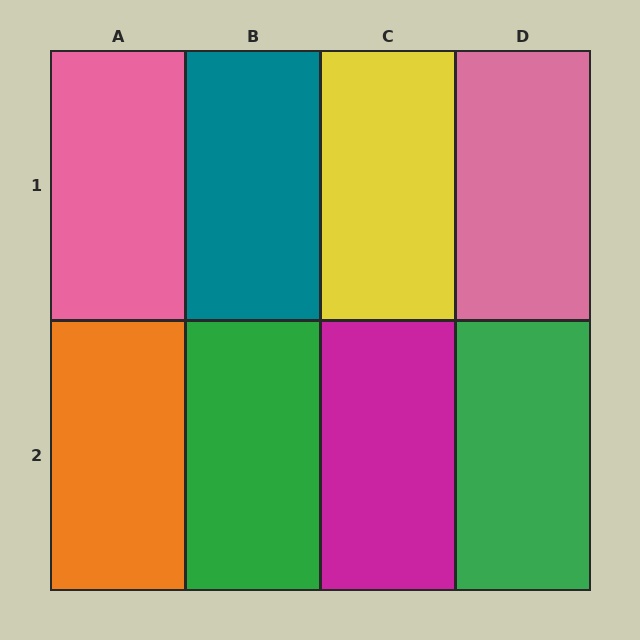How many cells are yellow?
1 cell is yellow.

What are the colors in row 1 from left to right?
Pink, teal, yellow, pink.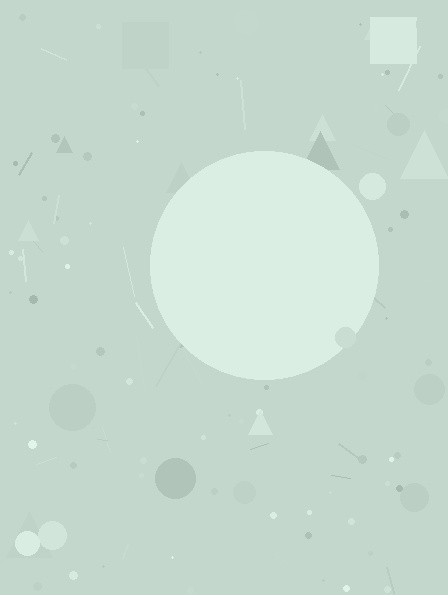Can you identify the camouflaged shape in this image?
The camouflaged shape is a circle.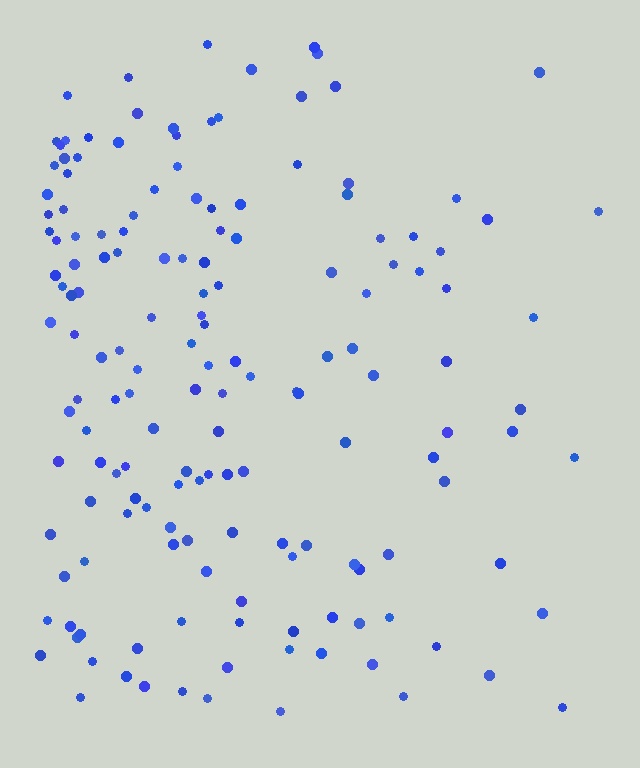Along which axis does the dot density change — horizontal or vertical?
Horizontal.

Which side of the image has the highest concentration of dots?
The left.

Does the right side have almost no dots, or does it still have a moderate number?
Still a moderate number, just noticeably fewer than the left.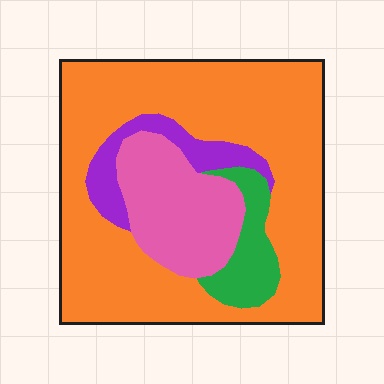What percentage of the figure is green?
Green takes up less than a quarter of the figure.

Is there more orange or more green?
Orange.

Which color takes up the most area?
Orange, at roughly 65%.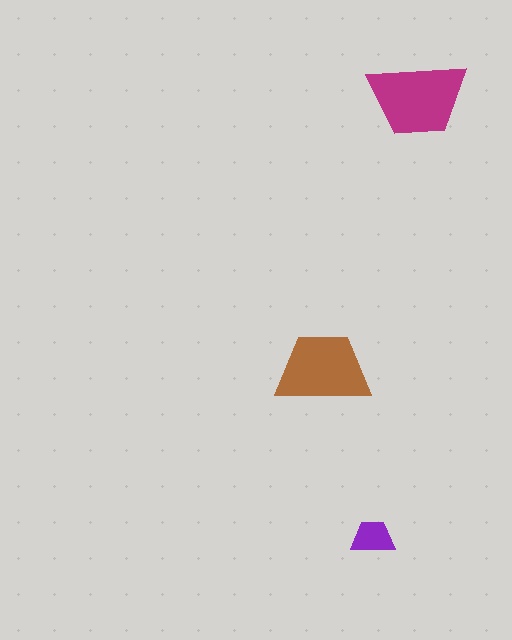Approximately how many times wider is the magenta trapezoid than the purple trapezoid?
About 2.5 times wider.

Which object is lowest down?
The purple trapezoid is bottommost.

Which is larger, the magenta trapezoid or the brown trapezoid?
The magenta one.